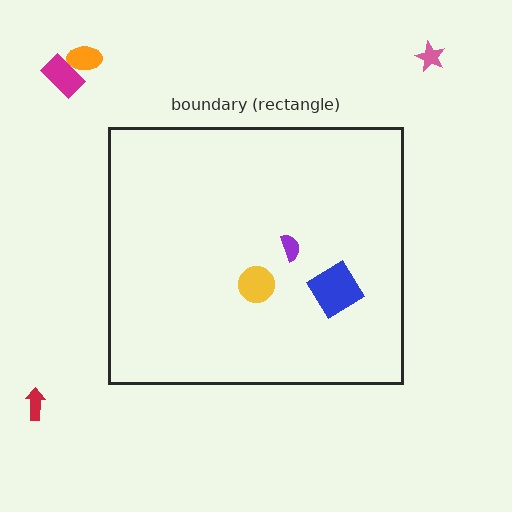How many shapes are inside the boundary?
3 inside, 4 outside.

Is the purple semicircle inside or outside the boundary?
Inside.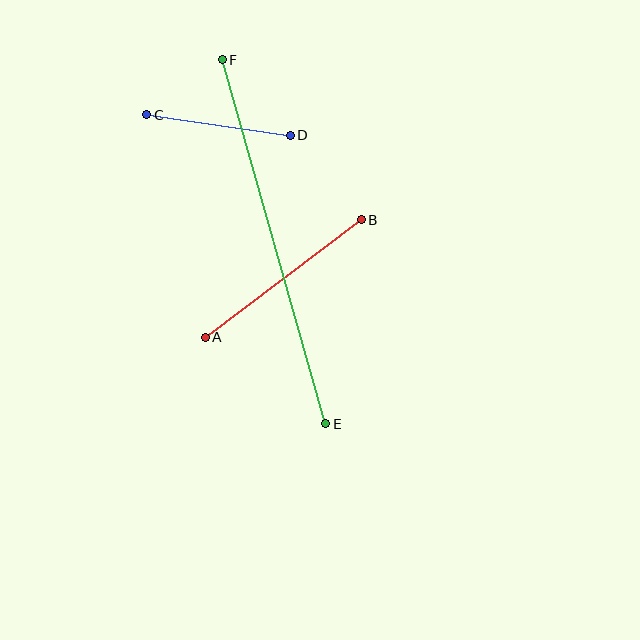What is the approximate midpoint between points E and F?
The midpoint is at approximately (274, 242) pixels.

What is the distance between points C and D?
The distance is approximately 145 pixels.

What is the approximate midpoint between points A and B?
The midpoint is at approximately (283, 278) pixels.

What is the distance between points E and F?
The distance is approximately 379 pixels.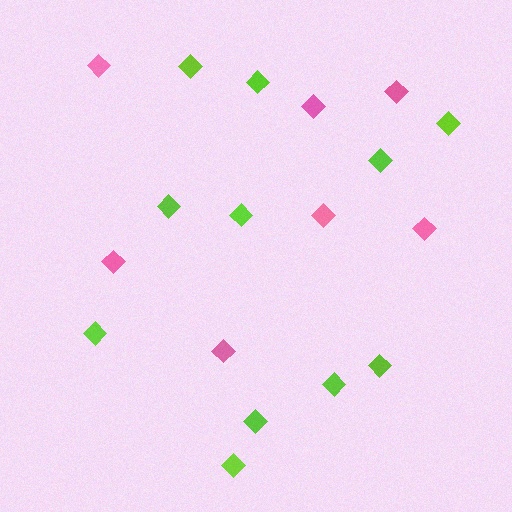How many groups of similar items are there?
There are 2 groups: one group of pink diamonds (7) and one group of lime diamonds (11).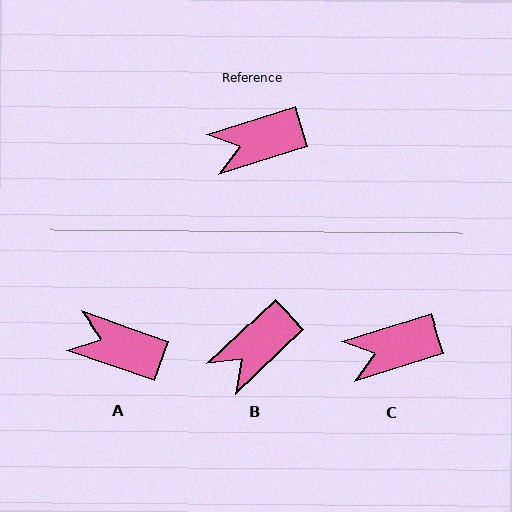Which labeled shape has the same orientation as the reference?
C.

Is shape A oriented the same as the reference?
No, it is off by about 37 degrees.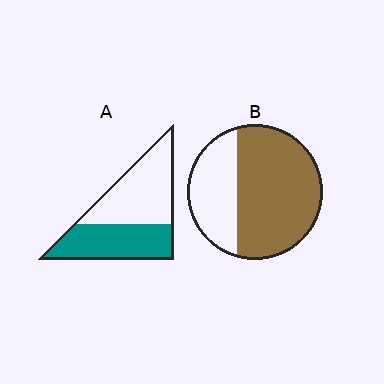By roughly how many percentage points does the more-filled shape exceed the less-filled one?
By roughly 20 percentage points (B over A).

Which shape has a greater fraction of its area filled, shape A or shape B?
Shape B.